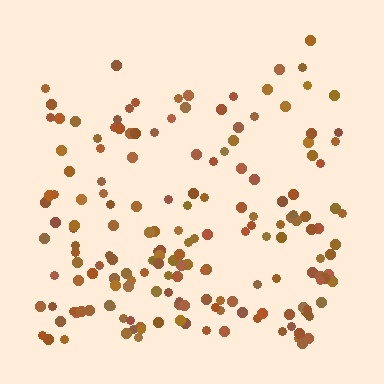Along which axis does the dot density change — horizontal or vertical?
Vertical.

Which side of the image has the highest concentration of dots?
The bottom.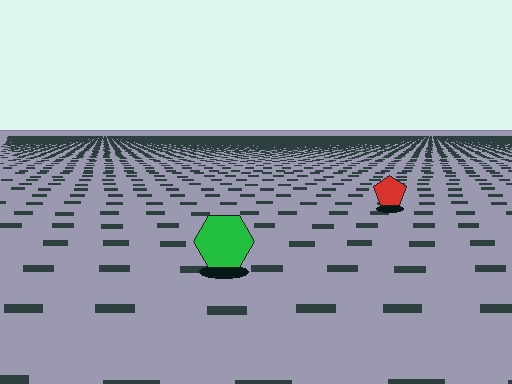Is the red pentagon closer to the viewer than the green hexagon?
No. The green hexagon is closer — you can tell from the texture gradient: the ground texture is coarser near it.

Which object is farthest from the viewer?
The red pentagon is farthest from the viewer. It appears smaller and the ground texture around it is denser.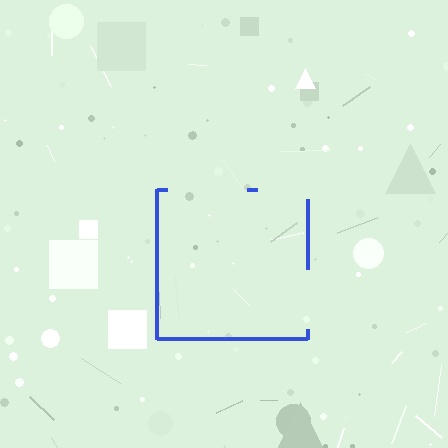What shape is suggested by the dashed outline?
The dashed outline suggests a square.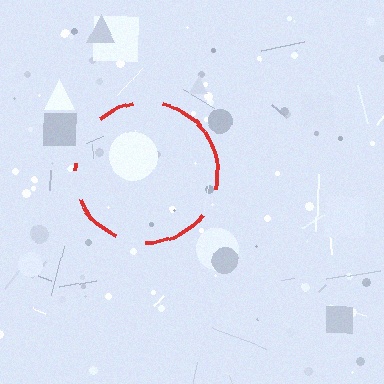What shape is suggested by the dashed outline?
The dashed outline suggests a circle.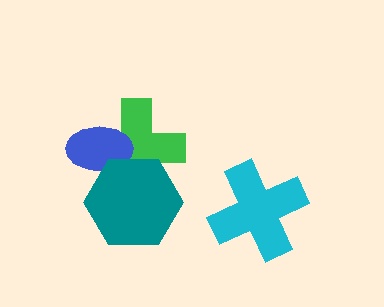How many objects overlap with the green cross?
2 objects overlap with the green cross.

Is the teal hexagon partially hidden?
No, no other shape covers it.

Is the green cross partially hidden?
Yes, it is partially covered by another shape.